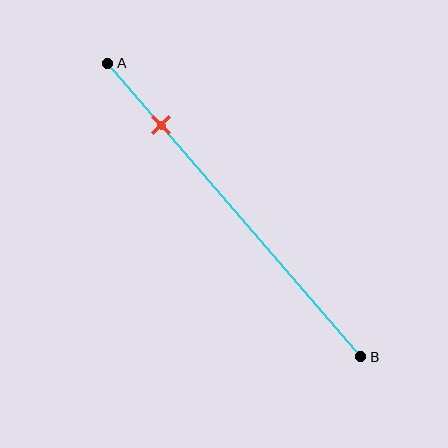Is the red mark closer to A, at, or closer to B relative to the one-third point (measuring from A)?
The red mark is closer to point A than the one-third point of segment AB.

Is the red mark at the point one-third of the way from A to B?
No, the mark is at about 20% from A, not at the 33% one-third point.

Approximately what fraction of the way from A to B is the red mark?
The red mark is approximately 20% of the way from A to B.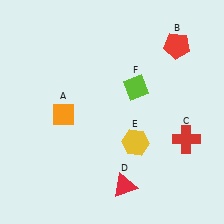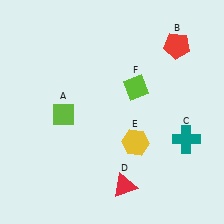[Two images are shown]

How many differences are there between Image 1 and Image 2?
There are 2 differences between the two images.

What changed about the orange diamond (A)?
In Image 1, A is orange. In Image 2, it changed to lime.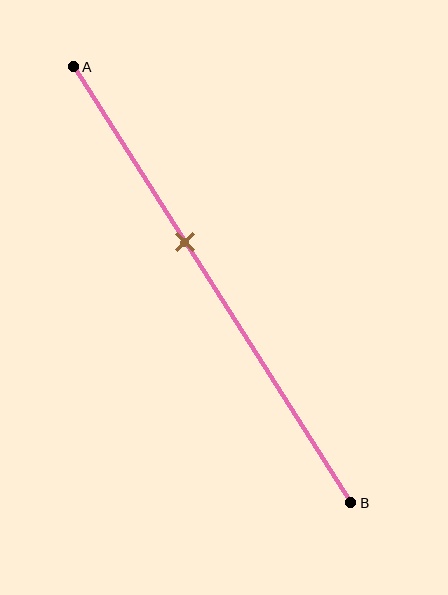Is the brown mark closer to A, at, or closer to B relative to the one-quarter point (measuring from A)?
The brown mark is closer to point B than the one-quarter point of segment AB.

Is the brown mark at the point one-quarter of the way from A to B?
No, the mark is at about 40% from A, not at the 25% one-quarter point.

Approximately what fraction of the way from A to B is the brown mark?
The brown mark is approximately 40% of the way from A to B.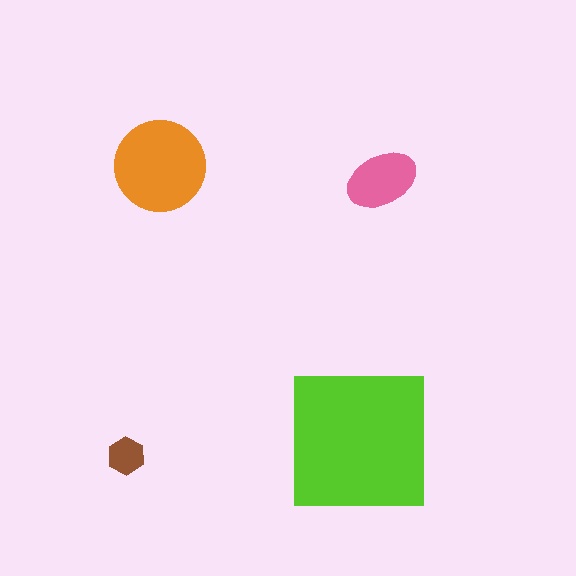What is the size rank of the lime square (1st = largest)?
1st.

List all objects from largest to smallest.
The lime square, the orange circle, the pink ellipse, the brown hexagon.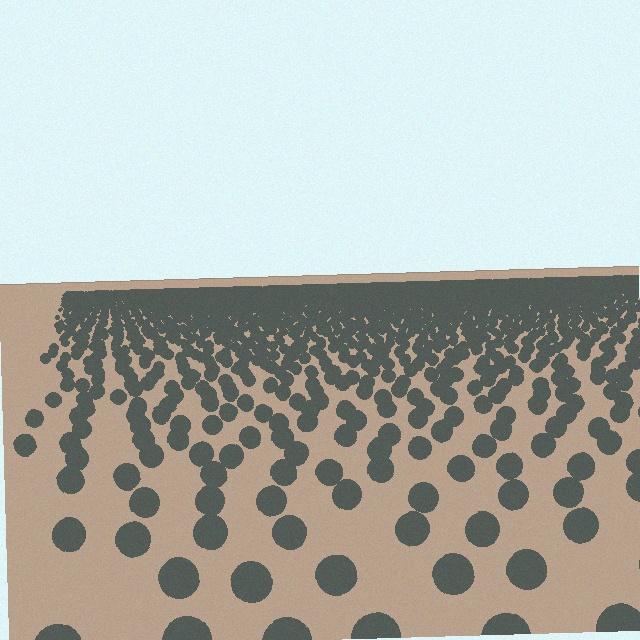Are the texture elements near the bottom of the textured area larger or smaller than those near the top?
Larger. Near the bottom, elements are closer to the viewer and appear at a bigger on-screen size.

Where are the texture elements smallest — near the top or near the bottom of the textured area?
Near the top.